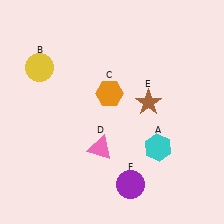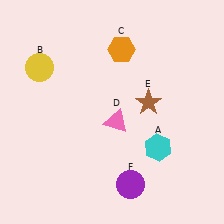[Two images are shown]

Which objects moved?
The objects that moved are: the orange hexagon (C), the pink triangle (D).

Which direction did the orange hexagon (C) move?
The orange hexagon (C) moved up.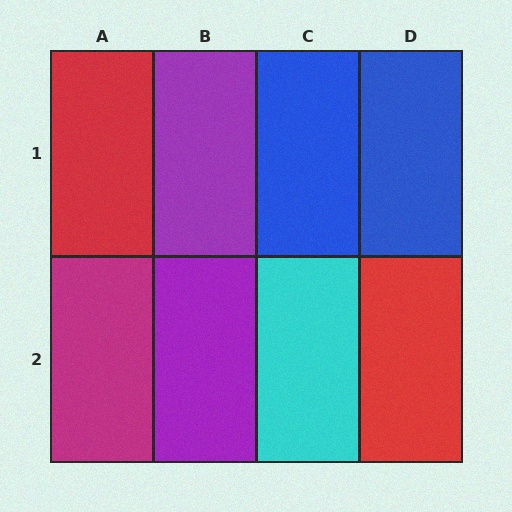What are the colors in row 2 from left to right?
Magenta, purple, cyan, red.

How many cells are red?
2 cells are red.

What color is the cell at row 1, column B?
Purple.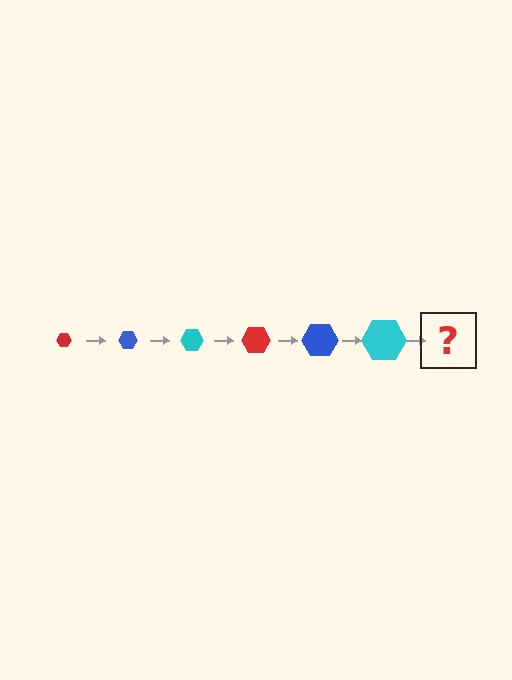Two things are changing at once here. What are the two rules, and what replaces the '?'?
The two rules are that the hexagon grows larger each step and the color cycles through red, blue, and cyan. The '?' should be a red hexagon, larger than the previous one.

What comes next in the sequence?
The next element should be a red hexagon, larger than the previous one.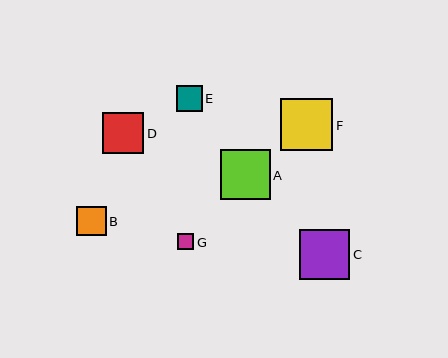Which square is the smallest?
Square G is the smallest with a size of approximately 16 pixels.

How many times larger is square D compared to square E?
Square D is approximately 1.6 times the size of square E.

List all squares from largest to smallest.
From largest to smallest: F, C, A, D, B, E, G.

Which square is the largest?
Square F is the largest with a size of approximately 52 pixels.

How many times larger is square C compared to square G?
Square C is approximately 3.1 times the size of square G.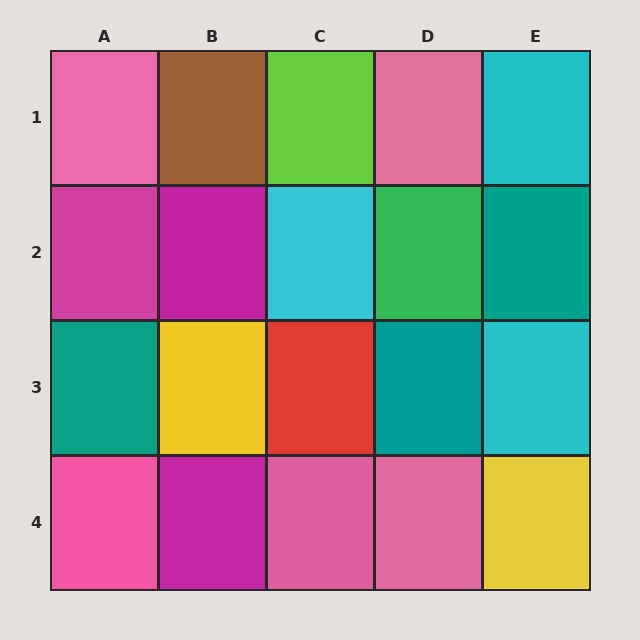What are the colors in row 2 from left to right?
Magenta, magenta, cyan, green, teal.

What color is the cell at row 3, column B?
Yellow.